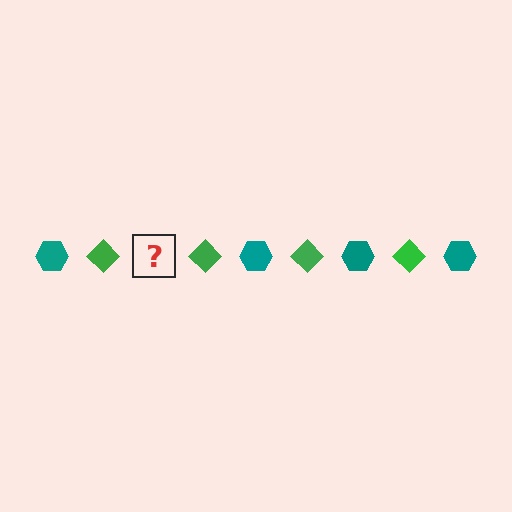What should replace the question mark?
The question mark should be replaced with a teal hexagon.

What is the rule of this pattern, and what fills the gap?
The rule is that the pattern alternates between teal hexagon and green diamond. The gap should be filled with a teal hexagon.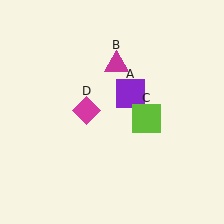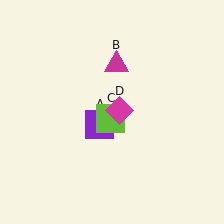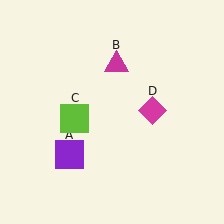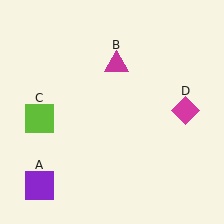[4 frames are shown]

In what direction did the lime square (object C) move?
The lime square (object C) moved left.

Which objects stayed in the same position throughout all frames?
Magenta triangle (object B) remained stationary.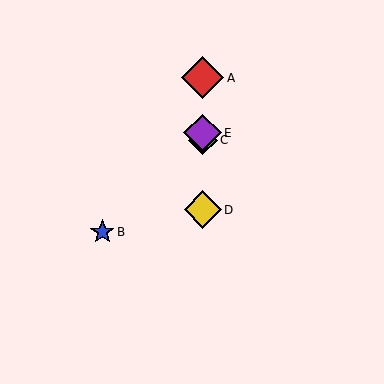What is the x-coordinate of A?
Object A is at x≈203.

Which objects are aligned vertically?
Objects A, C, D, E are aligned vertically.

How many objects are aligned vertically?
4 objects (A, C, D, E) are aligned vertically.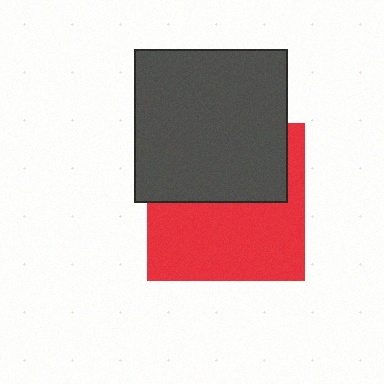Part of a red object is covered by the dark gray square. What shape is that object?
It is a square.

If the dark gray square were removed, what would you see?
You would see the complete red square.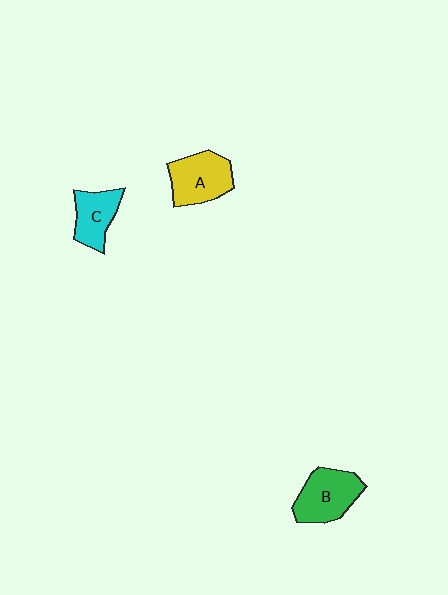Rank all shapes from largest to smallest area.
From largest to smallest: B (green), A (yellow), C (cyan).